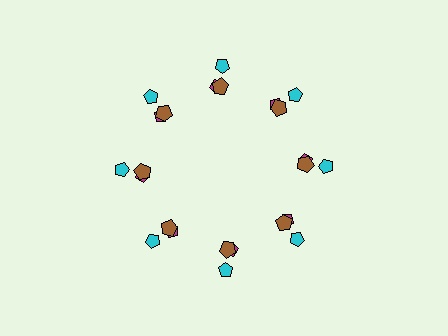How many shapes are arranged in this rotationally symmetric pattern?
There are 24 shapes, arranged in 8 groups of 3.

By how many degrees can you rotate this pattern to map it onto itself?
The pattern maps onto itself every 45 degrees of rotation.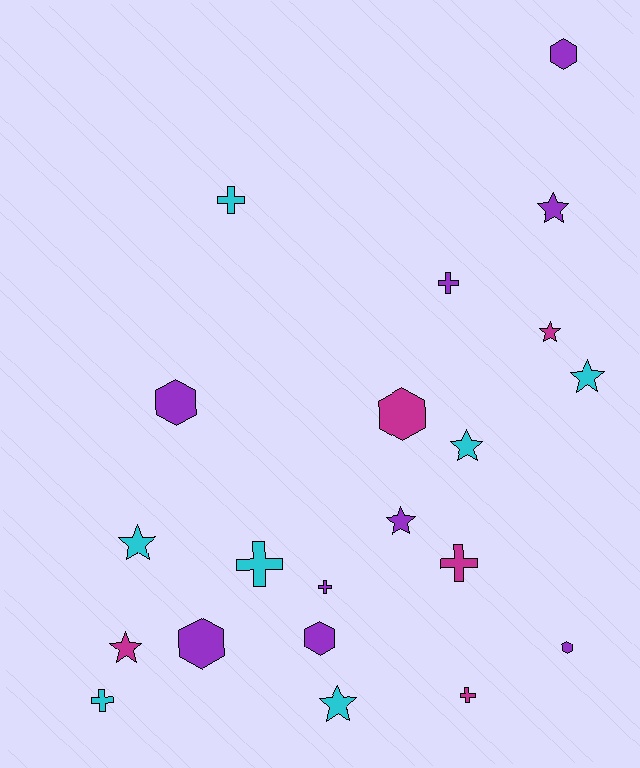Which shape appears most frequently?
Star, with 8 objects.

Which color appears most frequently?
Purple, with 9 objects.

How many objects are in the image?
There are 21 objects.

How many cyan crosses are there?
There are 3 cyan crosses.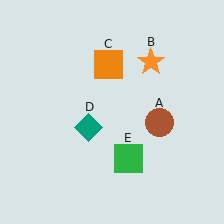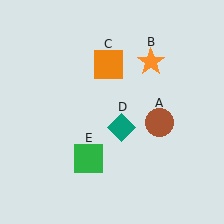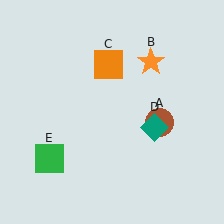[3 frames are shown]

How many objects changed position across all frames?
2 objects changed position: teal diamond (object D), green square (object E).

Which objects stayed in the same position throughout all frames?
Brown circle (object A) and orange star (object B) and orange square (object C) remained stationary.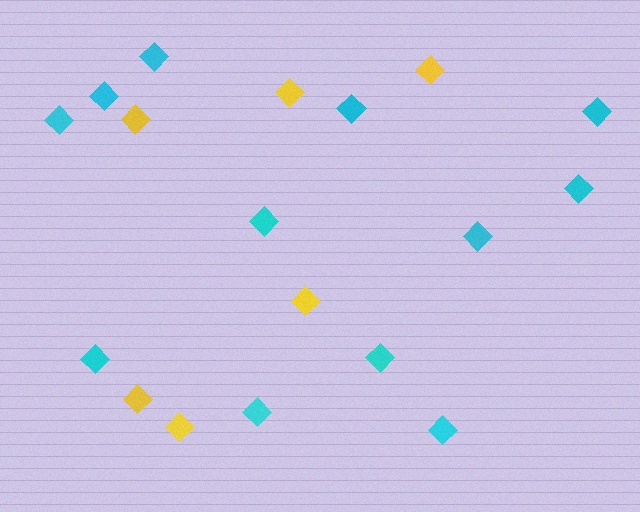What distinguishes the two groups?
There are 2 groups: one group of yellow diamonds (6) and one group of cyan diamonds (12).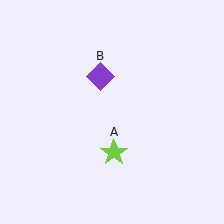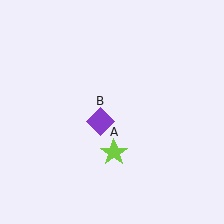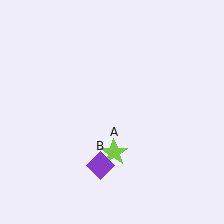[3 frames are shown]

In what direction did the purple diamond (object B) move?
The purple diamond (object B) moved down.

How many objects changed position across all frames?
1 object changed position: purple diamond (object B).